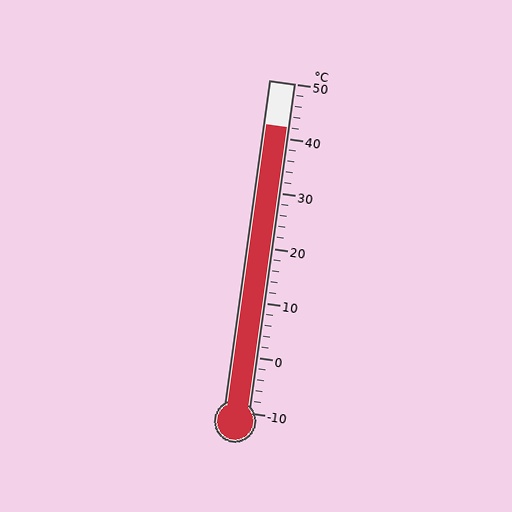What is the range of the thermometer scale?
The thermometer scale ranges from -10°C to 50°C.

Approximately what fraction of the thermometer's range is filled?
The thermometer is filled to approximately 85% of its range.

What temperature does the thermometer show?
The thermometer shows approximately 42°C.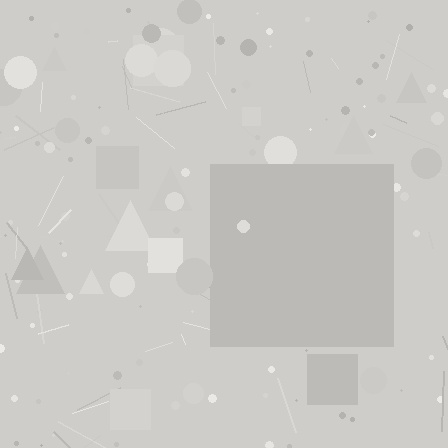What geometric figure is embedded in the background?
A square is embedded in the background.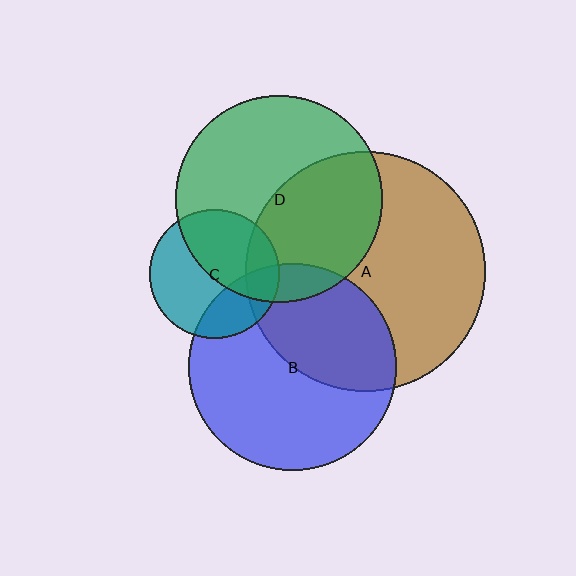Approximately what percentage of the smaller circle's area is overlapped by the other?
Approximately 40%.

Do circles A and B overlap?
Yes.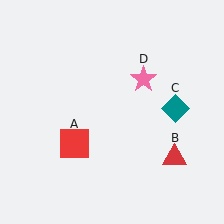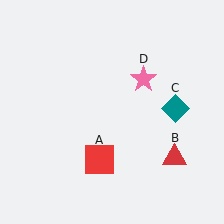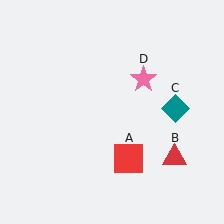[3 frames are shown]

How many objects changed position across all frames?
1 object changed position: red square (object A).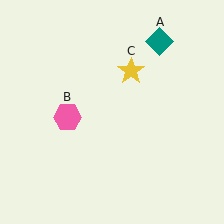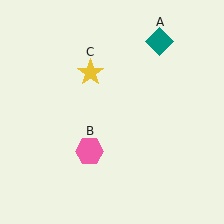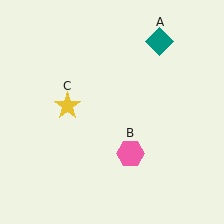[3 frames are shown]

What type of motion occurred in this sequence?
The pink hexagon (object B), yellow star (object C) rotated counterclockwise around the center of the scene.